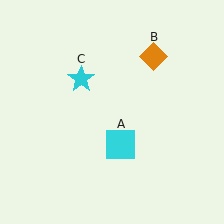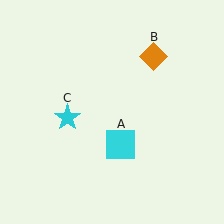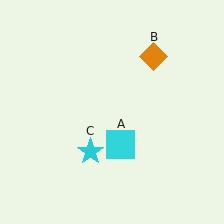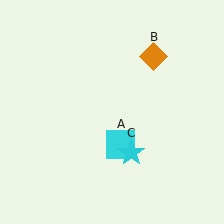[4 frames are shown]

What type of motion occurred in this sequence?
The cyan star (object C) rotated counterclockwise around the center of the scene.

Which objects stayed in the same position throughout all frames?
Cyan square (object A) and orange diamond (object B) remained stationary.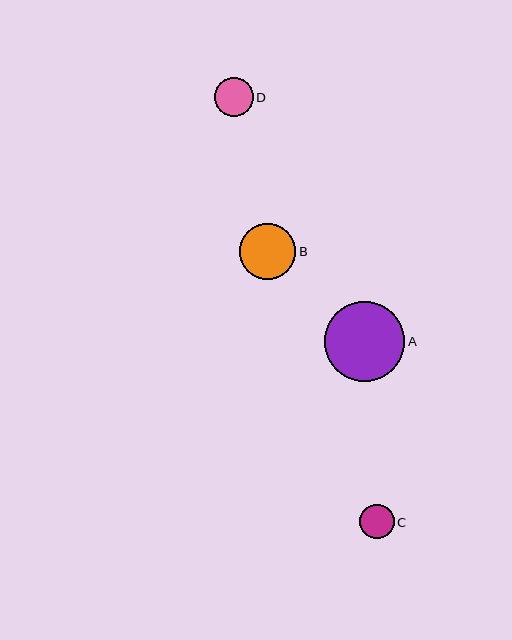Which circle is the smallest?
Circle C is the smallest with a size of approximately 34 pixels.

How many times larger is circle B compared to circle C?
Circle B is approximately 1.6 times the size of circle C.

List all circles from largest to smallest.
From largest to smallest: A, B, D, C.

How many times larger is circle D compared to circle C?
Circle D is approximately 1.1 times the size of circle C.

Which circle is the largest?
Circle A is the largest with a size of approximately 81 pixels.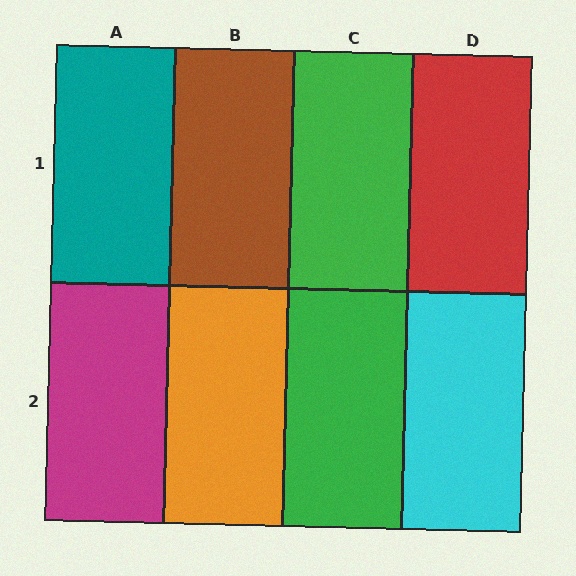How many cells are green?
2 cells are green.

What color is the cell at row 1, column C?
Green.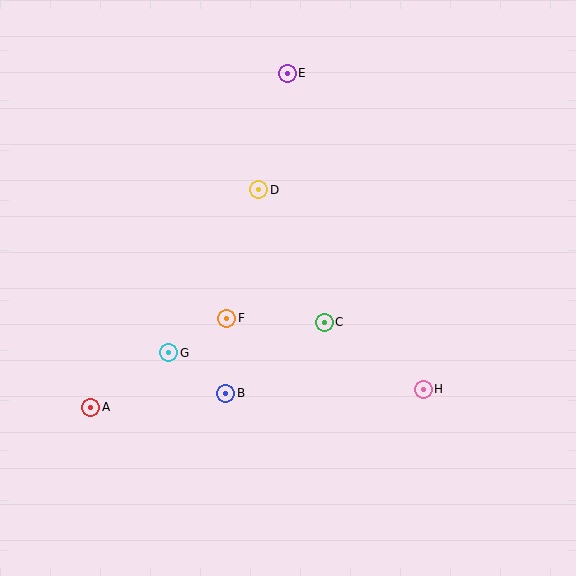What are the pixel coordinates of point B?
Point B is at (226, 393).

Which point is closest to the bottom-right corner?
Point H is closest to the bottom-right corner.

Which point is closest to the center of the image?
Point C at (324, 322) is closest to the center.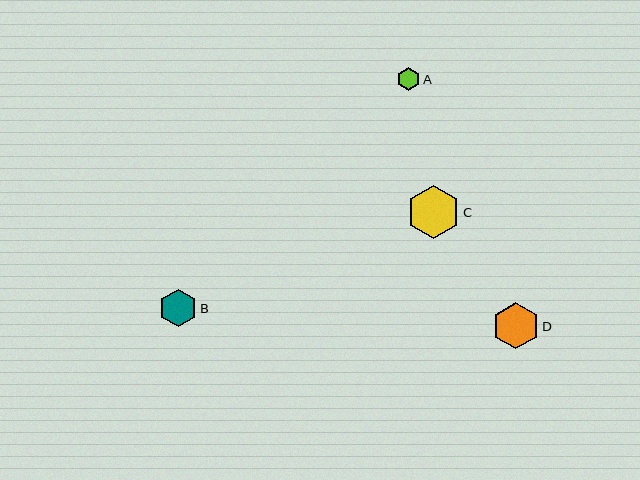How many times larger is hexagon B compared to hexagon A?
Hexagon B is approximately 1.6 times the size of hexagon A.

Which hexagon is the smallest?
Hexagon A is the smallest with a size of approximately 23 pixels.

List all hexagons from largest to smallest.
From largest to smallest: C, D, B, A.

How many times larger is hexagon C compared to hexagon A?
Hexagon C is approximately 2.3 times the size of hexagon A.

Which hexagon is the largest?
Hexagon C is the largest with a size of approximately 53 pixels.